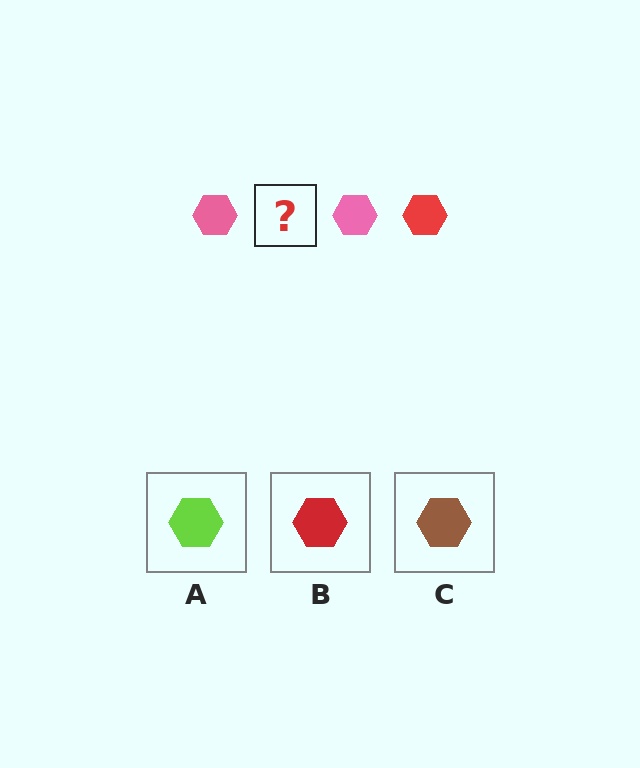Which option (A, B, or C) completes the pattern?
B.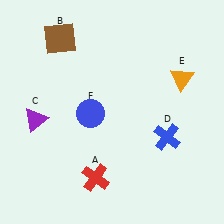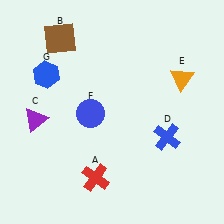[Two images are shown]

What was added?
A blue hexagon (G) was added in Image 2.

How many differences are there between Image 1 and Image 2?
There is 1 difference between the two images.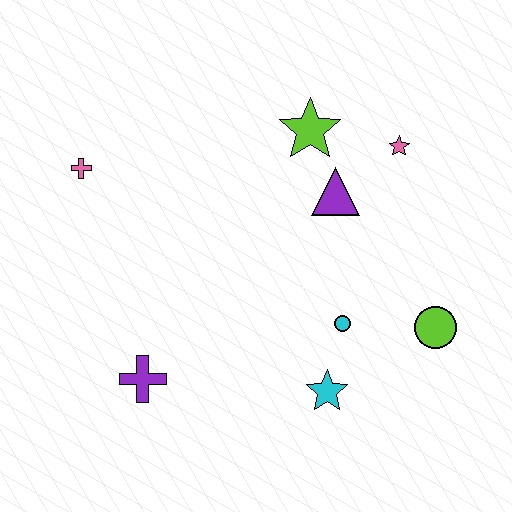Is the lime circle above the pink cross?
No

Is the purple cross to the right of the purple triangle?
No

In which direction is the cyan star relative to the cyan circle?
The cyan star is below the cyan circle.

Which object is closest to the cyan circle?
The cyan star is closest to the cyan circle.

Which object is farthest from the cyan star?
The pink cross is farthest from the cyan star.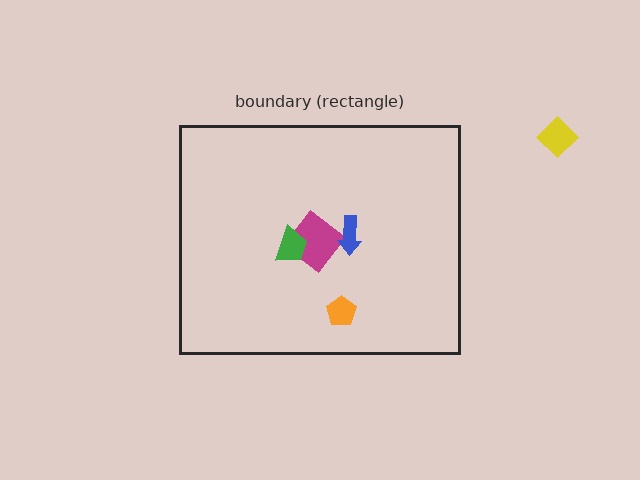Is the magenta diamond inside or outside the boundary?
Inside.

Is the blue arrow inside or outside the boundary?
Inside.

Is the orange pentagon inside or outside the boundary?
Inside.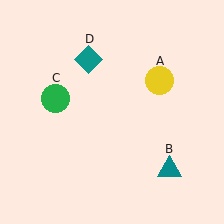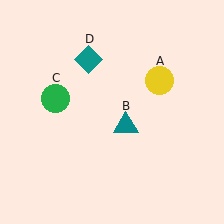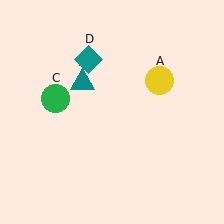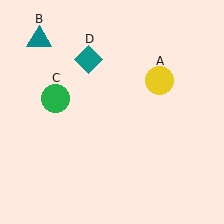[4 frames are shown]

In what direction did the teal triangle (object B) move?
The teal triangle (object B) moved up and to the left.